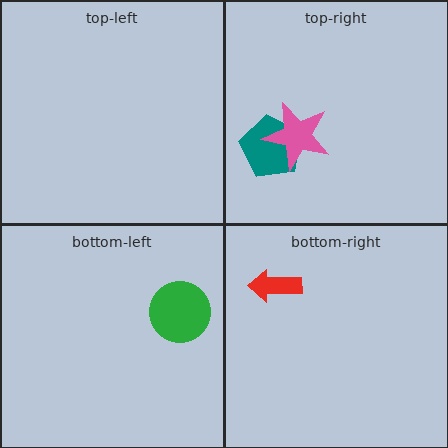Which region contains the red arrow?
The bottom-right region.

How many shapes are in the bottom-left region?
1.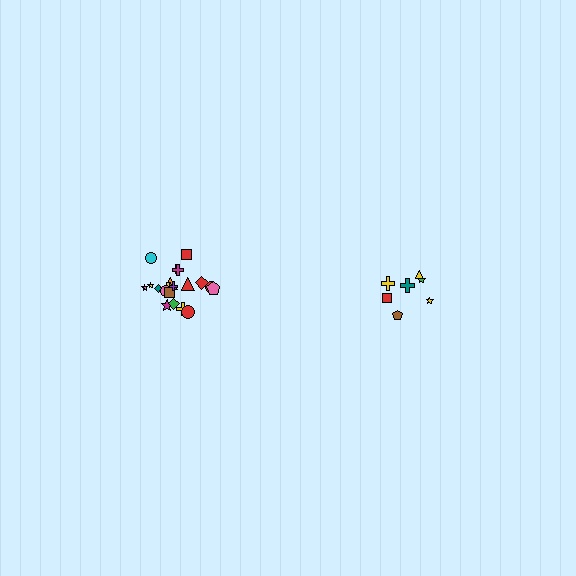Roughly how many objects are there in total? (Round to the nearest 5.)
Roughly 30 objects in total.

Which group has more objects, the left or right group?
The left group.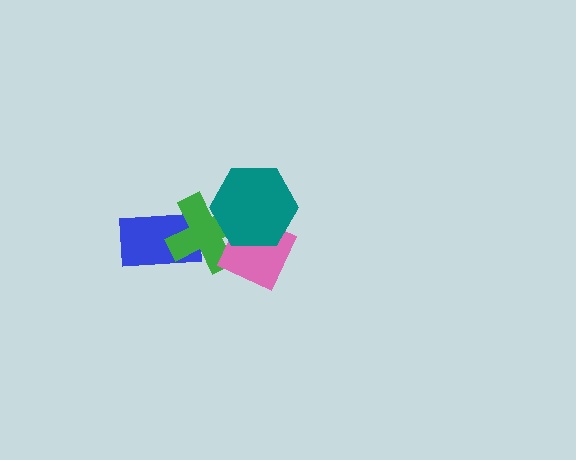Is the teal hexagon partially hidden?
No, no other shape covers it.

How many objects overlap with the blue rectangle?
1 object overlaps with the blue rectangle.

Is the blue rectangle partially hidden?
Yes, it is partially covered by another shape.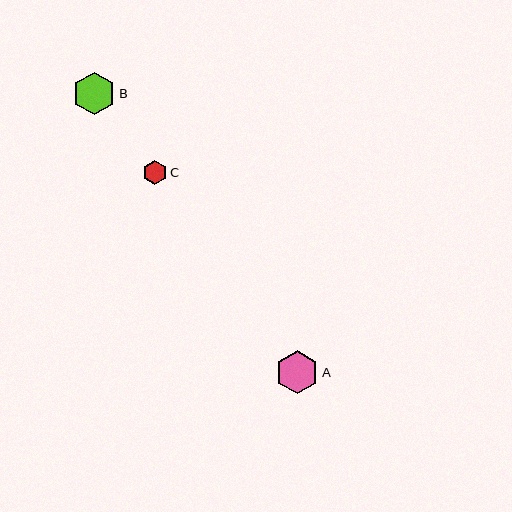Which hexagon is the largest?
Hexagon A is the largest with a size of approximately 43 pixels.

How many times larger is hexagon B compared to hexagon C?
Hexagon B is approximately 1.8 times the size of hexagon C.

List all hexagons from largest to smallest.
From largest to smallest: A, B, C.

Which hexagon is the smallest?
Hexagon C is the smallest with a size of approximately 24 pixels.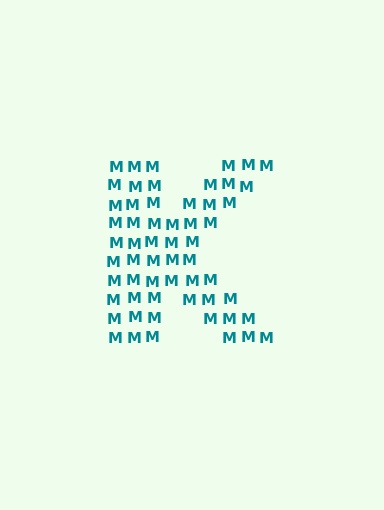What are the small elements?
The small elements are letter M's.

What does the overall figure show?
The overall figure shows the letter K.